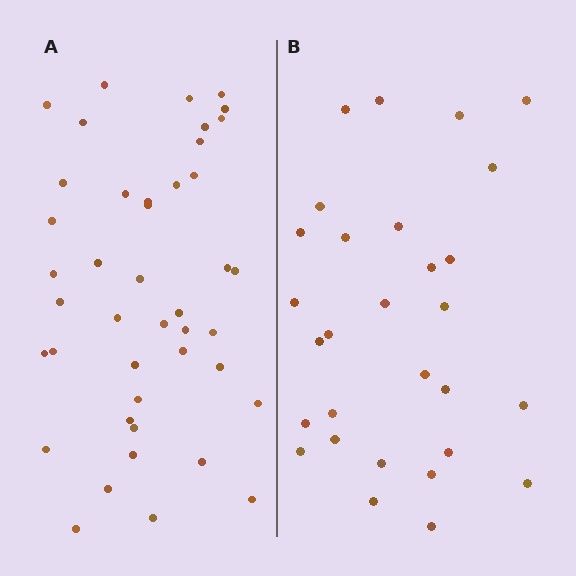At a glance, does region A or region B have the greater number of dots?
Region A (the left region) has more dots.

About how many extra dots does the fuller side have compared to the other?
Region A has approximately 15 more dots than region B.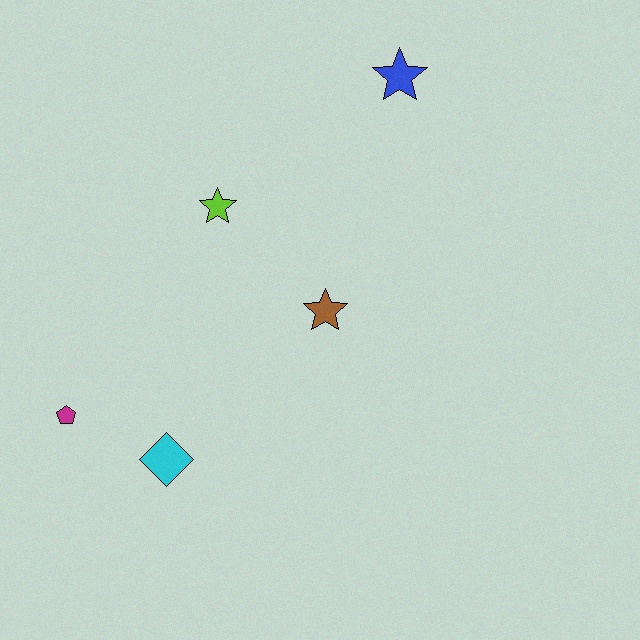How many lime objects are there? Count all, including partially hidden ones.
There is 1 lime object.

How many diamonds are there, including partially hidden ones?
There is 1 diamond.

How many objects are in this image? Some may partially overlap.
There are 5 objects.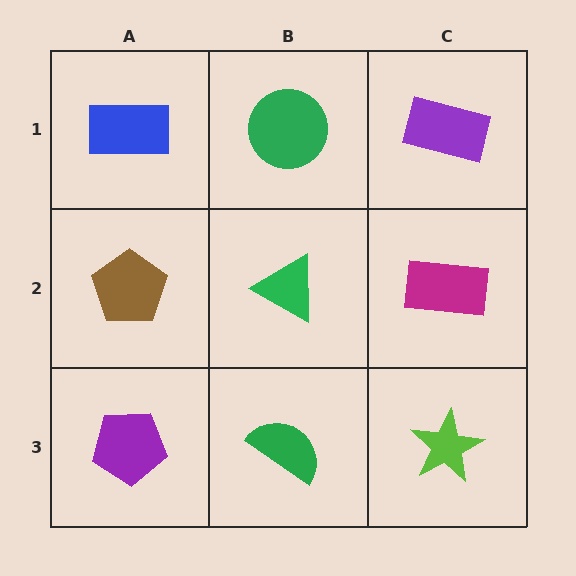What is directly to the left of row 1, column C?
A green circle.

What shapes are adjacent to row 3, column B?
A green triangle (row 2, column B), a purple pentagon (row 3, column A), a lime star (row 3, column C).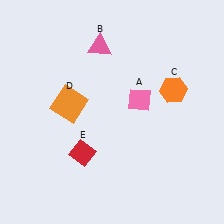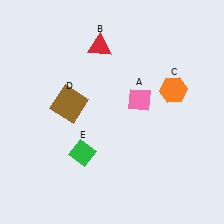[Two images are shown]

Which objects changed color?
B changed from pink to red. D changed from orange to brown. E changed from red to green.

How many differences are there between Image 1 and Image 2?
There are 3 differences between the two images.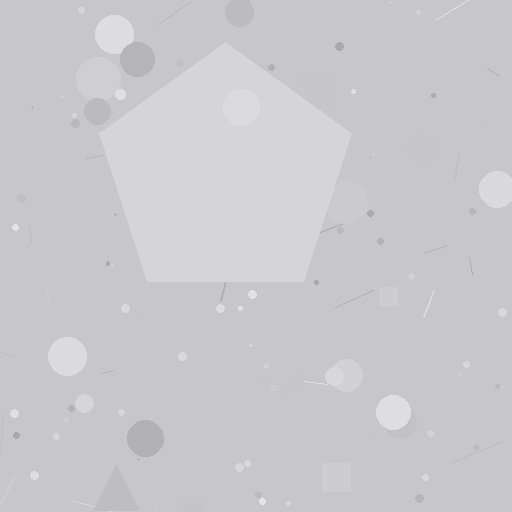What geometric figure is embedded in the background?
A pentagon is embedded in the background.